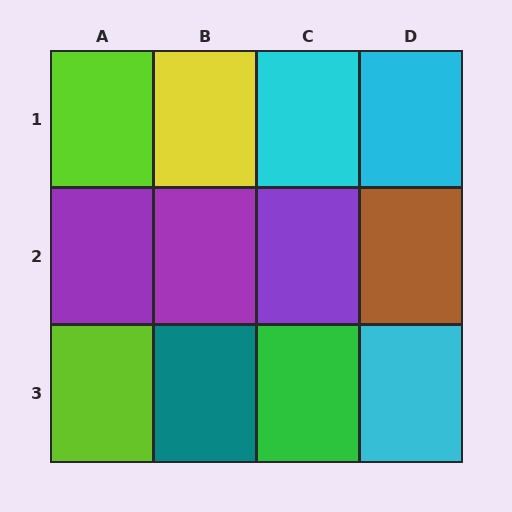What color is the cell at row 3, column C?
Green.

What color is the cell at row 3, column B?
Teal.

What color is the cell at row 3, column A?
Lime.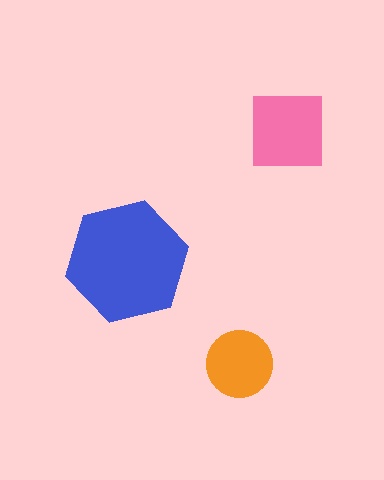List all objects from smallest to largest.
The orange circle, the pink square, the blue hexagon.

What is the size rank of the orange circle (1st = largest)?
3rd.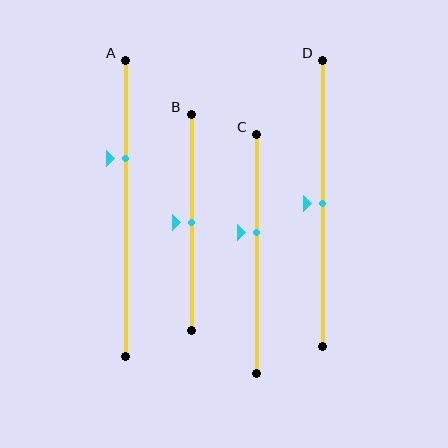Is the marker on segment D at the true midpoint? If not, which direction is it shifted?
Yes, the marker on segment D is at the true midpoint.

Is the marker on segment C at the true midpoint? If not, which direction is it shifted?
No, the marker on segment C is shifted upward by about 9% of the segment length.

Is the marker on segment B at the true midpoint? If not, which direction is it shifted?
Yes, the marker on segment B is at the true midpoint.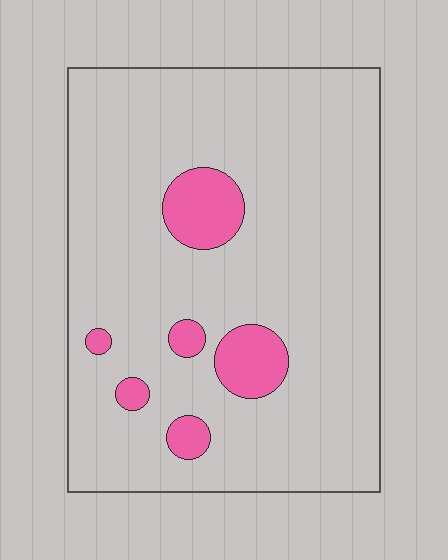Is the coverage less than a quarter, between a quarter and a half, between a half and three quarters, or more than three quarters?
Less than a quarter.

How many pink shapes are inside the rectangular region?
6.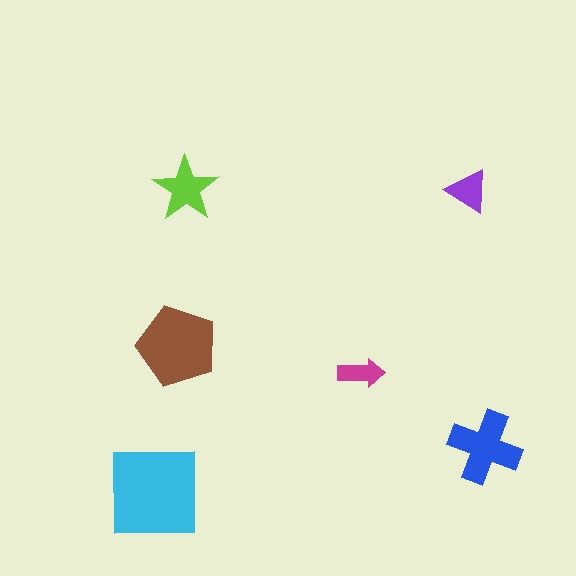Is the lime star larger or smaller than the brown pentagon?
Smaller.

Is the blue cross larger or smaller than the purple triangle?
Larger.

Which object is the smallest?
The magenta arrow.